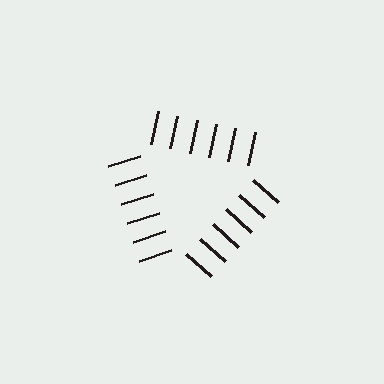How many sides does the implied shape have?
3 sides — the line-ends trace a triangle.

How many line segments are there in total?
18 — 6 along each of the 3 edges.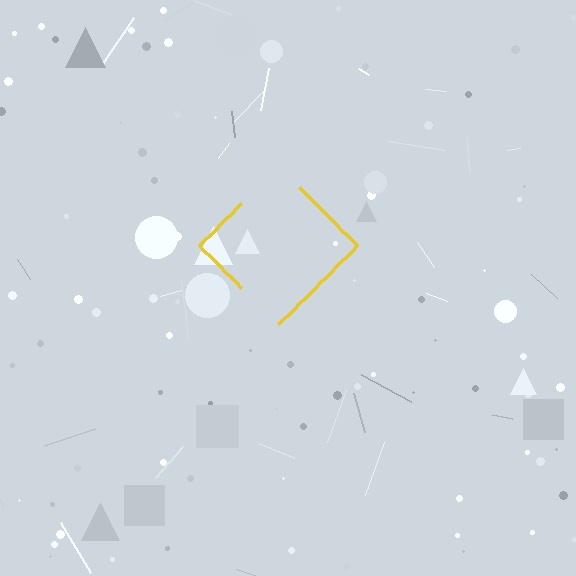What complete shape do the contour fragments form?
The contour fragments form a diamond.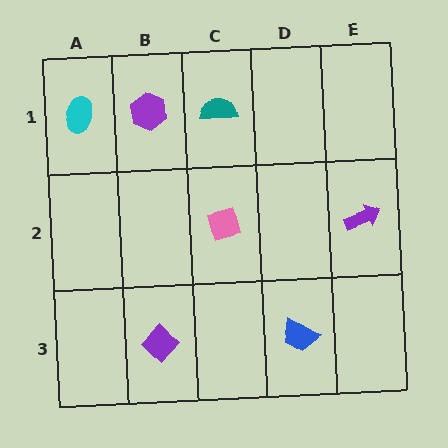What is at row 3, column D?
A blue trapezoid.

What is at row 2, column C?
A pink diamond.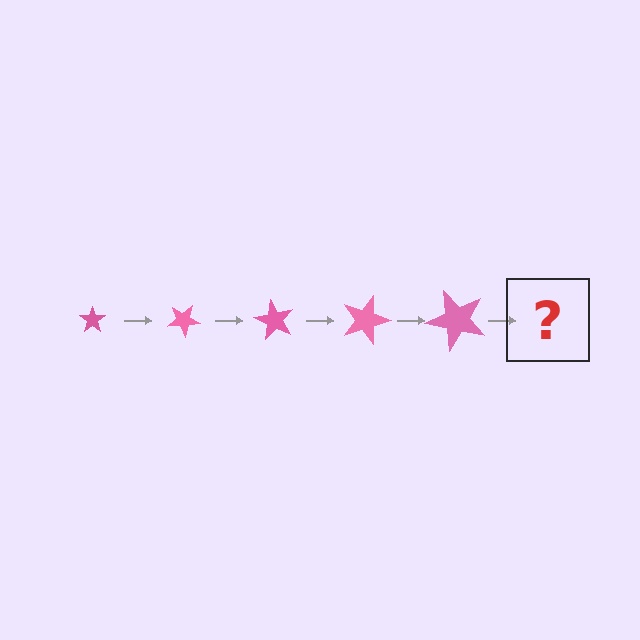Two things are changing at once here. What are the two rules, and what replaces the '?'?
The two rules are that the star grows larger each step and it rotates 30 degrees each step. The '?' should be a star, larger than the previous one and rotated 150 degrees from the start.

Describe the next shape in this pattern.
It should be a star, larger than the previous one and rotated 150 degrees from the start.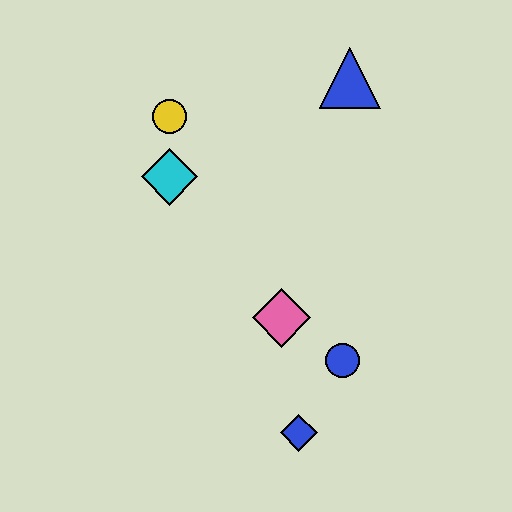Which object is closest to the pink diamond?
The blue circle is closest to the pink diamond.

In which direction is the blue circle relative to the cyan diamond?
The blue circle is below the cyan diamond.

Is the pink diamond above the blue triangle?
No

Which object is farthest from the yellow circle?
The blue diamond is farthest from the yellow circle.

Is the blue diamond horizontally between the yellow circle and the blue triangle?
Yes